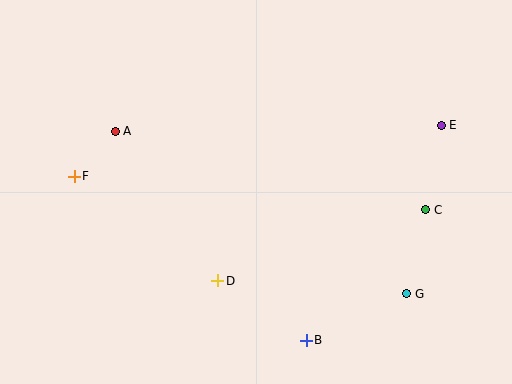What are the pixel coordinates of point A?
Point A is at (115, 131).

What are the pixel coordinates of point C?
Point C is at (426, 210).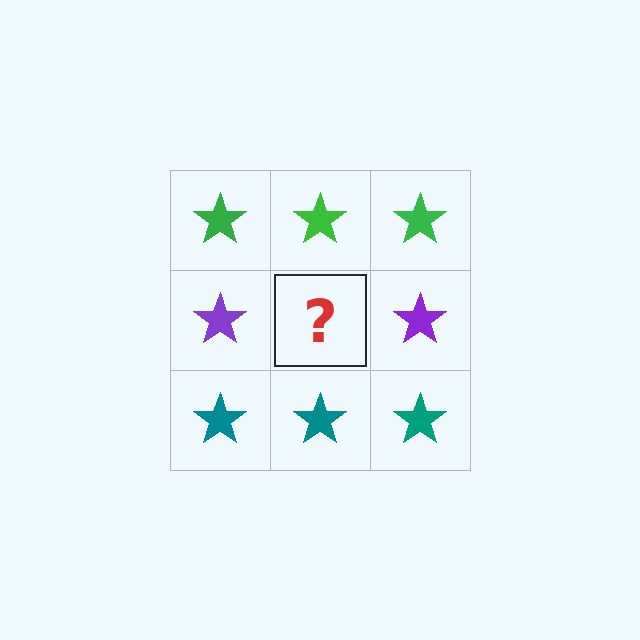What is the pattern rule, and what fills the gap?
The rule is that each row has a consistent color. The gap should be filled with a purple star.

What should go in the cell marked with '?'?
The missing cell should contain a purple star.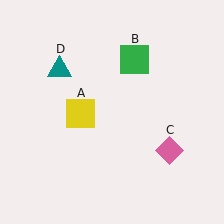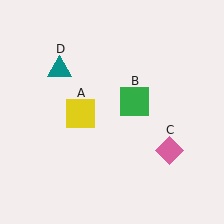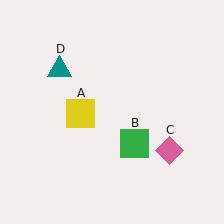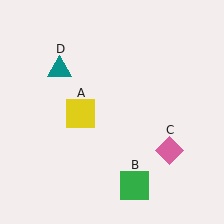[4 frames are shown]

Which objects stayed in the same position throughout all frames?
Yellow square (object A) and pink diamond (object C) and teal triangle (object D) remained stationary.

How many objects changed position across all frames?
1 object changed position: green square (object B).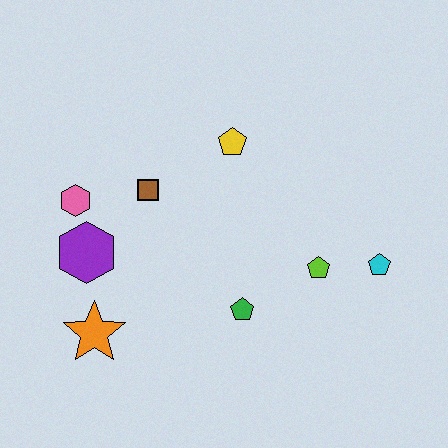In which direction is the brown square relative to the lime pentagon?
The brown square is to the left of the lime pentagon.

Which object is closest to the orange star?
The purple hexagon is closest to the orange star.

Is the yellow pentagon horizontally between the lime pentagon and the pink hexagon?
Yes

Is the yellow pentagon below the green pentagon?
No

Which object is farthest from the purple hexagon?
The cyan pentagon is farthest from the purple hexagon.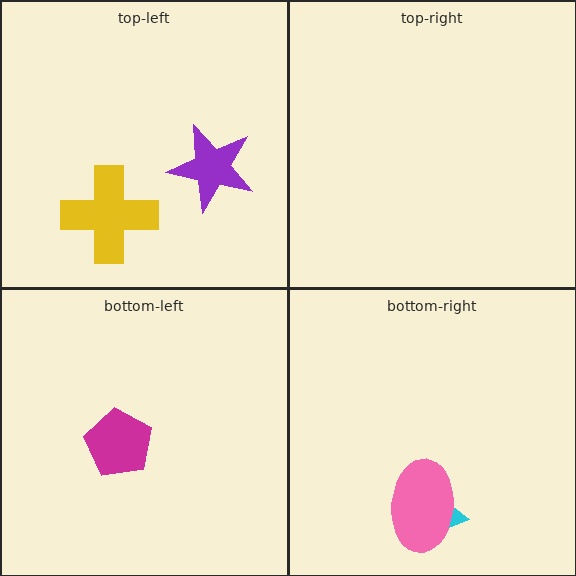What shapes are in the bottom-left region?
The magenta pentagon.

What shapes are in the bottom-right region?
The cyan triangle, the pink ellipse.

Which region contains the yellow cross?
The top-left region.